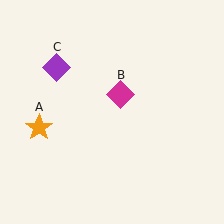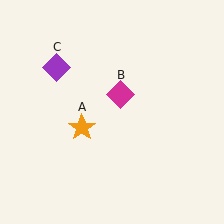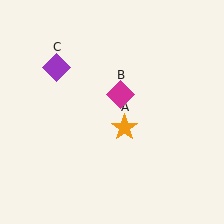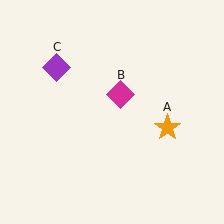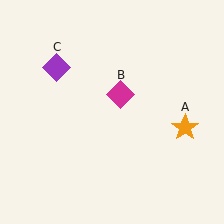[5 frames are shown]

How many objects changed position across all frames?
1 object changed position: orange star (object A).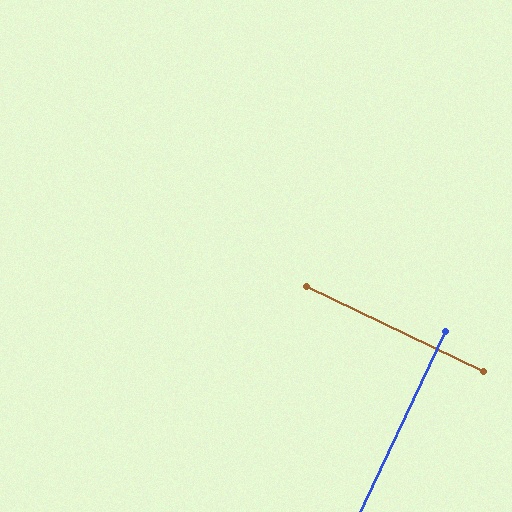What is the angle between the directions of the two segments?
Approximately 90 degrees.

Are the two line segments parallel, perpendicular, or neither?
Perpendicular — they meet at approximately 90°.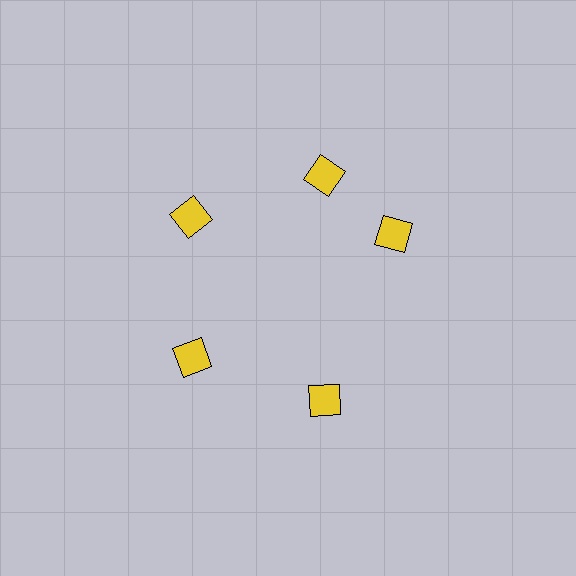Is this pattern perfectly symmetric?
No. The 5 yellow diamonds are arranged in a ring, but one element near the 3 o'clock position is rotated out of alignment along the ring, breaking the 5-fold rotational symmetry.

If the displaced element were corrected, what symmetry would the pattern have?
It would have 5-fold rotational symmetry — the pattern would map onto itself every 72 degrees.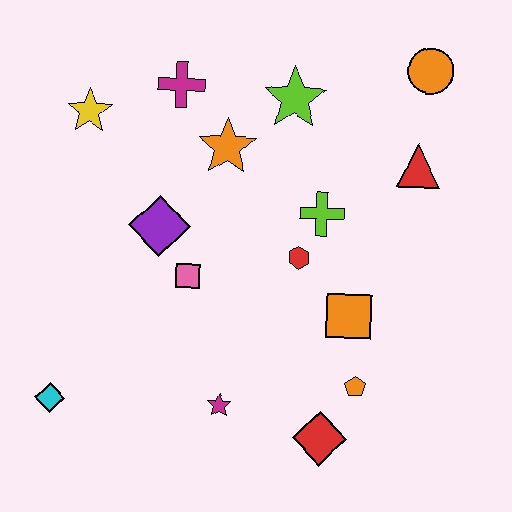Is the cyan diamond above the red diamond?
Yes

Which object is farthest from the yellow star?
The red diamond is farthest from the yellow star.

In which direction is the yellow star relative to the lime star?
The yellow star is to the left of the lime star.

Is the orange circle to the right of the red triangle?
Yes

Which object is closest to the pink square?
The purple diamond is closest to the pink square.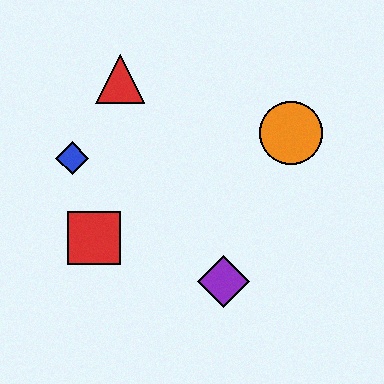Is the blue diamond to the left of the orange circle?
Yes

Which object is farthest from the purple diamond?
The red triangle is farthest from the purple diamond.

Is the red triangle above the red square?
Yes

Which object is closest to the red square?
The blue diamond is closest to the red square.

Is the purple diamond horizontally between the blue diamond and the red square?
No